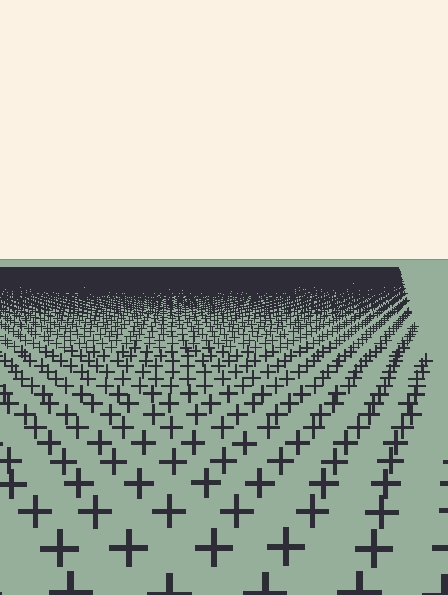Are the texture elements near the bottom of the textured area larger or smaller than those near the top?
Larger. Near the bottom, elements are closer to the viewer and appear at a bigger on-screen size.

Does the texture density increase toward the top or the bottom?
Density increases toward the top.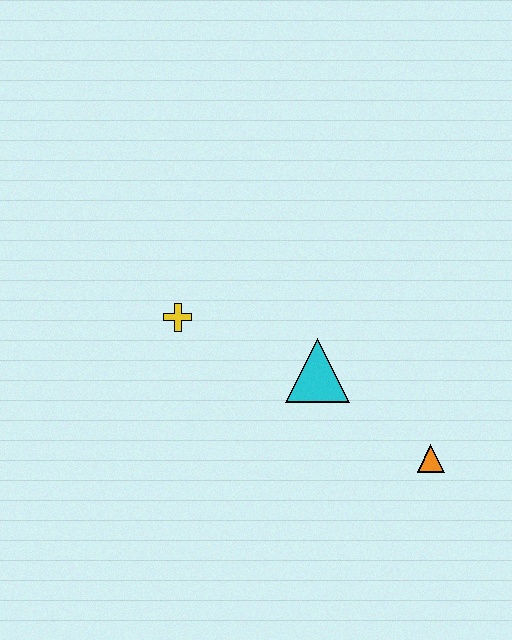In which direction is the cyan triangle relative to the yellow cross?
The cyan triangle is to the right of the yellow cross.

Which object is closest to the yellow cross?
The cyan triangle is closest to the yellow cross.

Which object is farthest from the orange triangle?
The yellow cross is farthest from the orange triangle.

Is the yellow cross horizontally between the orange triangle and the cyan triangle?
No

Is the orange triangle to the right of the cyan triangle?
Yes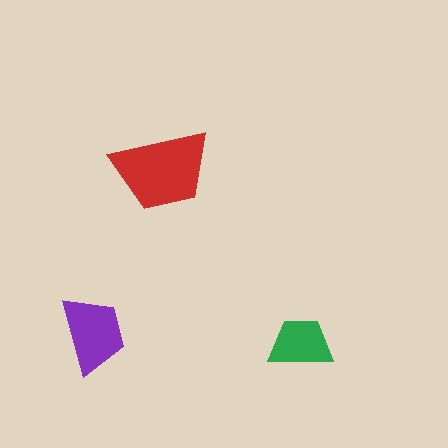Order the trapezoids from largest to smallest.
the red one, the purple one, the green one.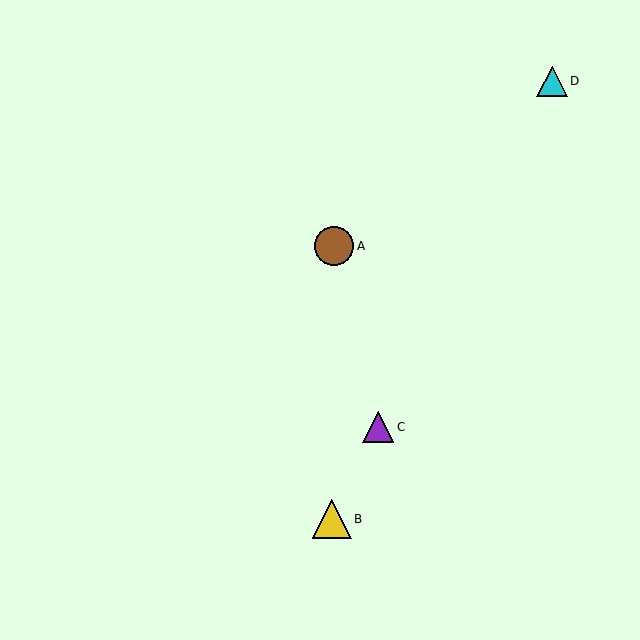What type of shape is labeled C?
Shape C is a purple triangle.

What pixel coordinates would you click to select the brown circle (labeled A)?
Click at (334, 246) to select the brown circle A.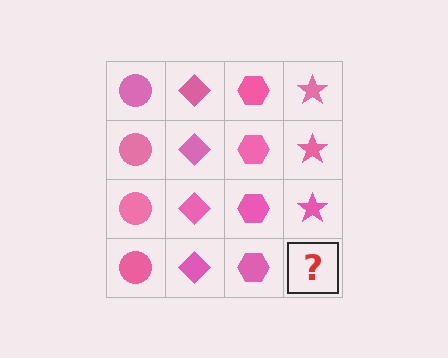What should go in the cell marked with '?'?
The missing cell should contain a pink star.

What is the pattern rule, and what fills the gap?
The rule is that each column has a consistent shape. The gap should be filled with a pink star.